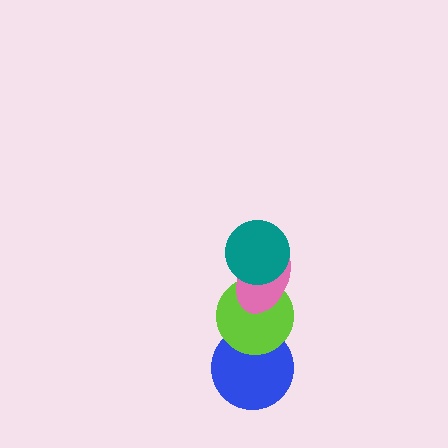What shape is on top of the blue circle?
The lime circle is on top of the blue circle.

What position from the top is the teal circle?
The teal circle is 1st from the top.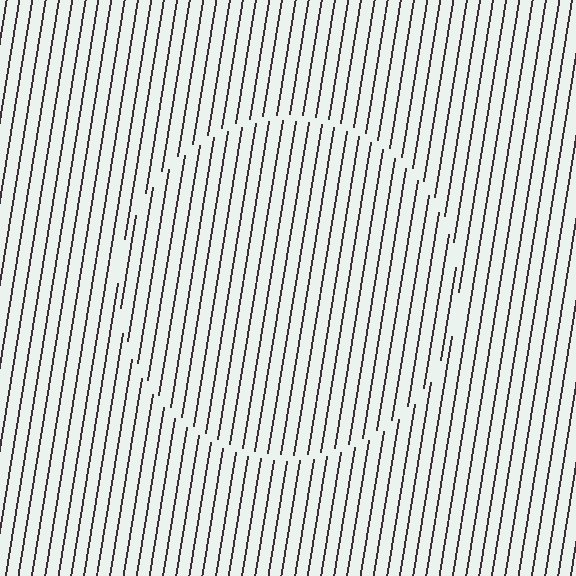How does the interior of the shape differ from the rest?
The interior of the shape contains the same grating, shifted by half a period — the contour is defined by the phase discontinuity where line-ends from the inner and outer gratings abut.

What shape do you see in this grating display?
An illusory circle. The interior of the shape contains the same grating, shifted by half a period — the contour is defined by the phase discontinuity where line-ends from the inner and outer gratings abut.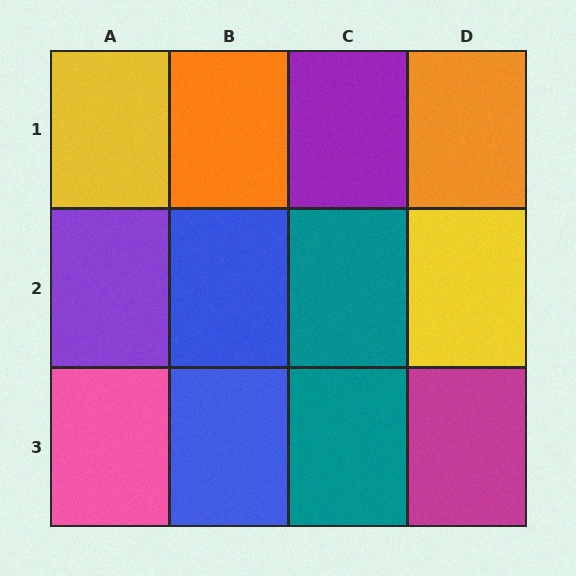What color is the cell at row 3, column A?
Pink.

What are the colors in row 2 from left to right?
Purple, blue, teal, yellow.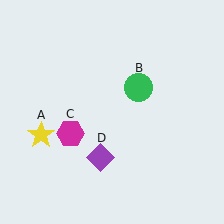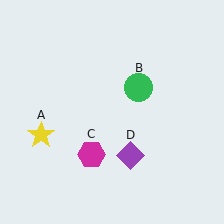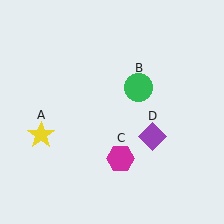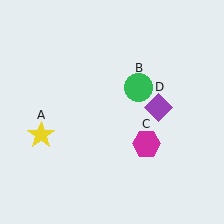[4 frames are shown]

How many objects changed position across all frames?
2 objects changed position: magenta hexagon (object C), purple diamond (object D).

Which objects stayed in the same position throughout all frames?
Yellow star (object A) and green circle (object B) remained stationary.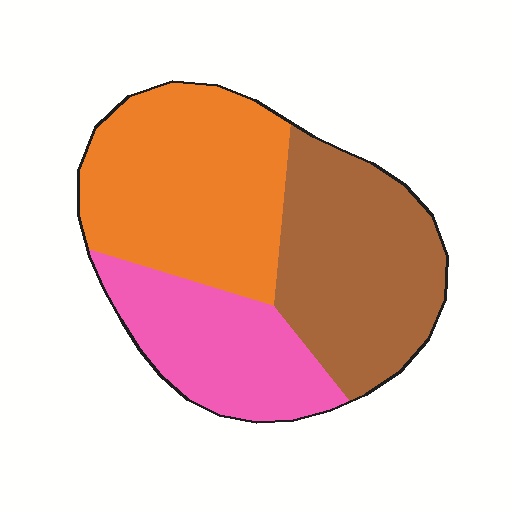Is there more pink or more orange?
Orange.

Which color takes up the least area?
Pink, at roughly 25%.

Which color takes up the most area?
Orange, at roughly 40%.